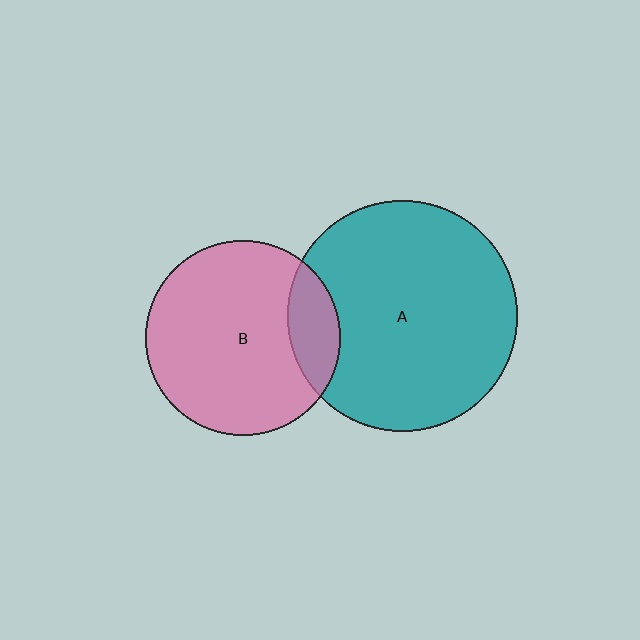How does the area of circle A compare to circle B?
Approximately 1.4 times.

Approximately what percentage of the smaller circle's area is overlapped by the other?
Approximately 15%.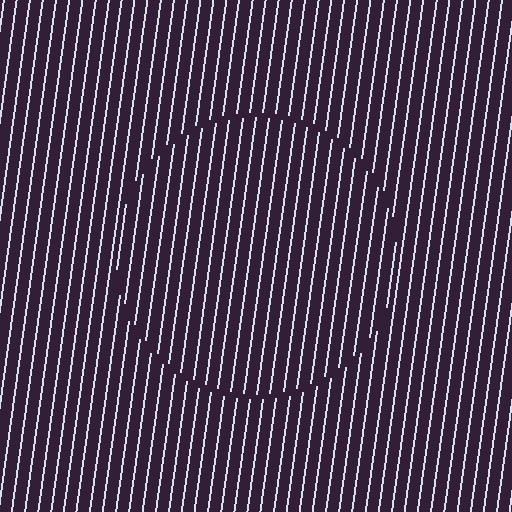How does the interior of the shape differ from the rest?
The interior of the shape contains the same grating, shifted by half a period — the contour is defined by the phase discontinuity where line-ends from the inner and outer gratings abut.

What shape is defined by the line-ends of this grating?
An illusory circle. The interior of the shape contains the same grating, shifted by half a period — the contour is defined by the phase discontinuity where line-ends from the inner and outer gratings abut.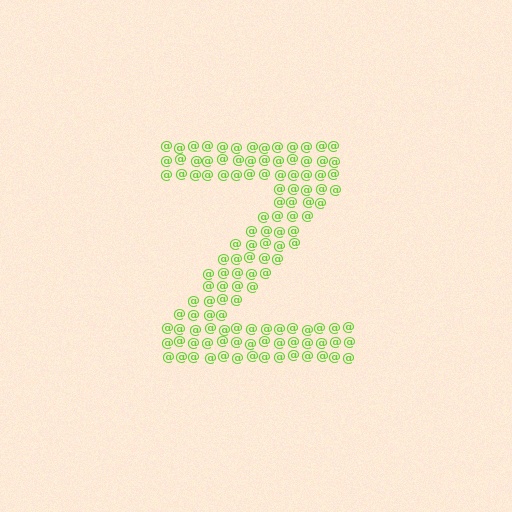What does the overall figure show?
The overall figure shows the letter Z.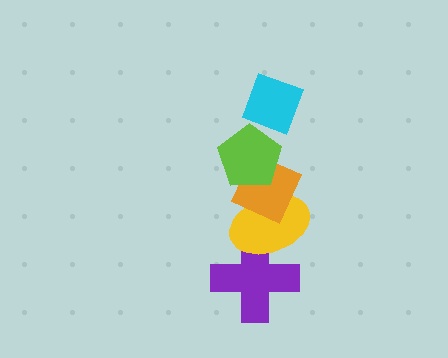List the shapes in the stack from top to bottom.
From top to bottom: the cyan diamond, the lime pentagon, the orange diamond, the yellow ellipse, the purple cross.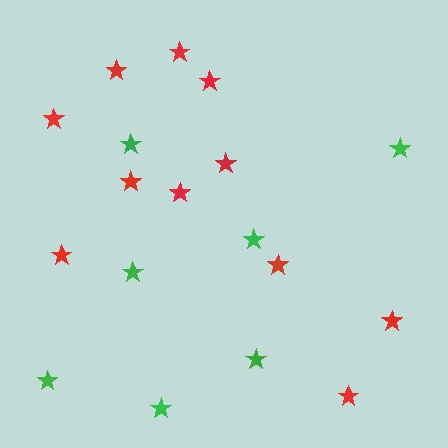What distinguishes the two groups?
There are 2 groups: one group of red stars (11) and one group of green stars (7).